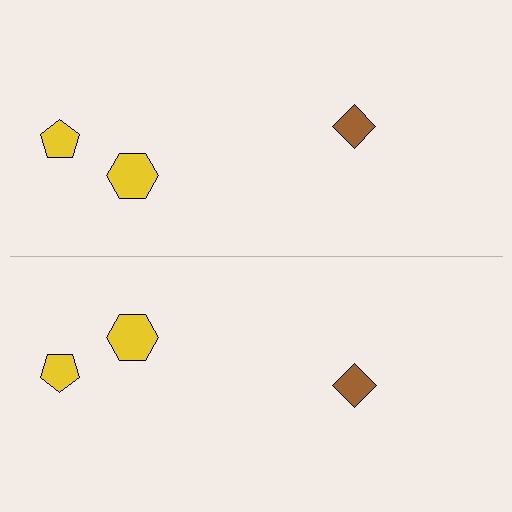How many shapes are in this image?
There are 6 shapes in this image.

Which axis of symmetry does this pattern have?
The pattern has a horizontal axis of symmetry running through the center of the image.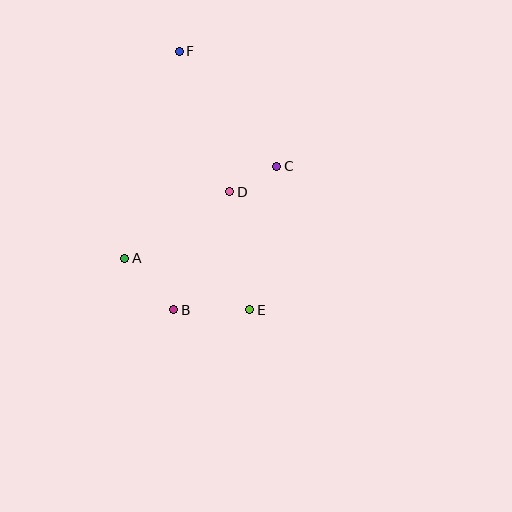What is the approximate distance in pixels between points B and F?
The distance between B and F is approximately 259 pixels.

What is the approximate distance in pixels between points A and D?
The distance between A and D is approximately 124 pixels.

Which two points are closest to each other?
Points C and D are closest to each other.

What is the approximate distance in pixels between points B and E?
The distance between B and E is approximately 76 pixels.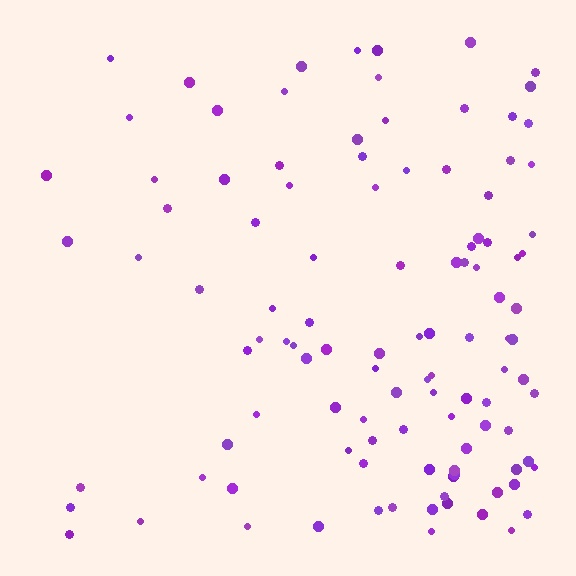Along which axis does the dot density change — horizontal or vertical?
Horizontal.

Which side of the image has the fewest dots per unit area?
The left.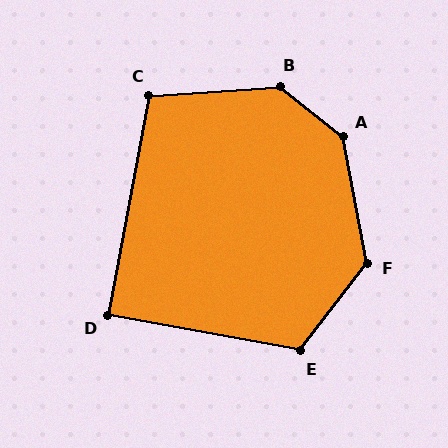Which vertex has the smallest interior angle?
D, at approximately 90 degrees.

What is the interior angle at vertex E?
Approximately 117 degrees (obtuse).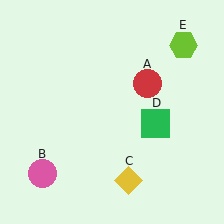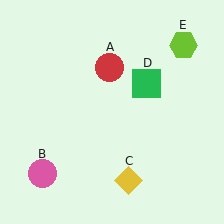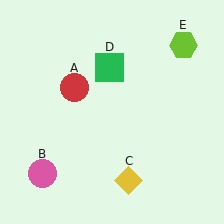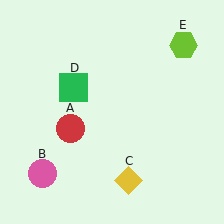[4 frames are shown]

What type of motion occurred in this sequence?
The red circle (object A), green square (object D) rotated counterclockwise around the center of the scene.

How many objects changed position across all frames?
2 objects changed position: red circle (object A), green square (object D).